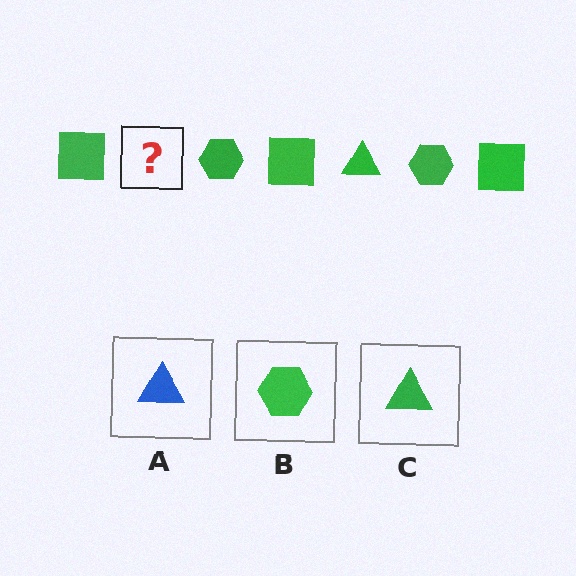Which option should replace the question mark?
Option C.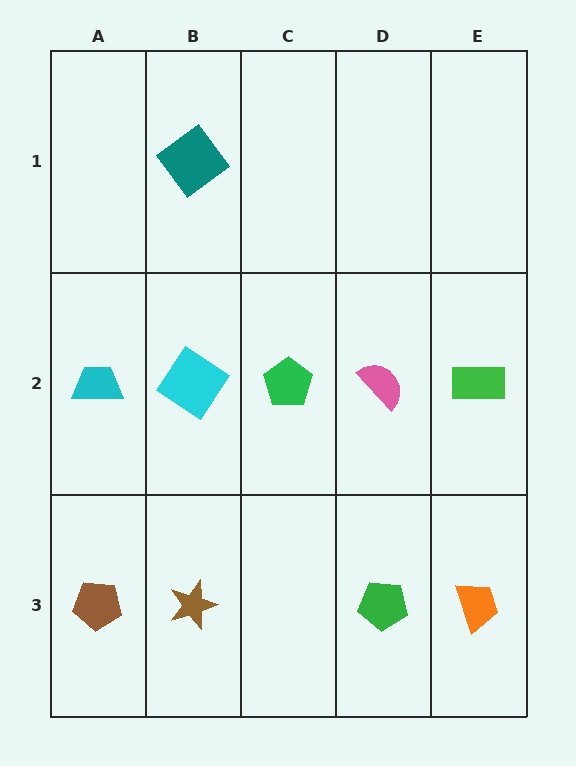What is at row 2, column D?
A pink semicircle.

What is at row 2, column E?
A green rectangle.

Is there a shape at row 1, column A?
No, that cell is empty.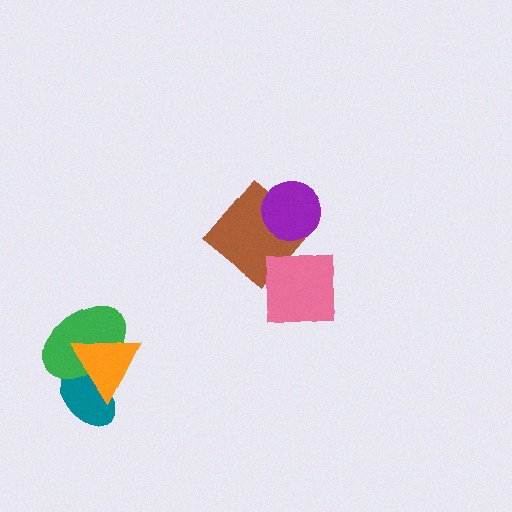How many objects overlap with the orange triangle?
2 objects overlap with the orange triangle.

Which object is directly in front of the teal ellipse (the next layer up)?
The green ellipse is directly in front of the teal ellipse.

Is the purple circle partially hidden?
No, no other shape covers it.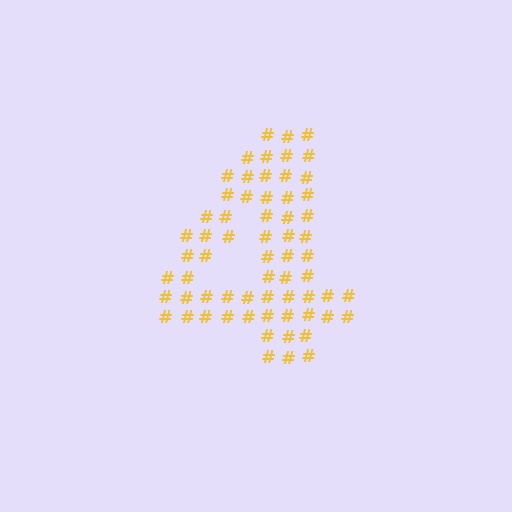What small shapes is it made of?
It is made of small hash symbols.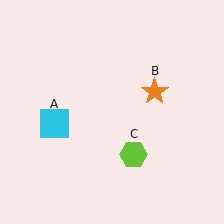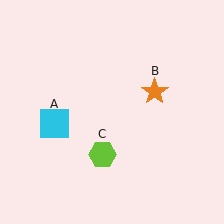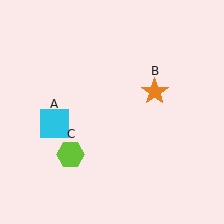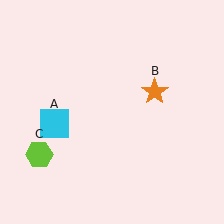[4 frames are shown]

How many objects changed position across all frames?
1 object changed position: lime hexagon (object C).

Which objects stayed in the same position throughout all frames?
Cyan square (object A) and orange star (object B) remained stationary.